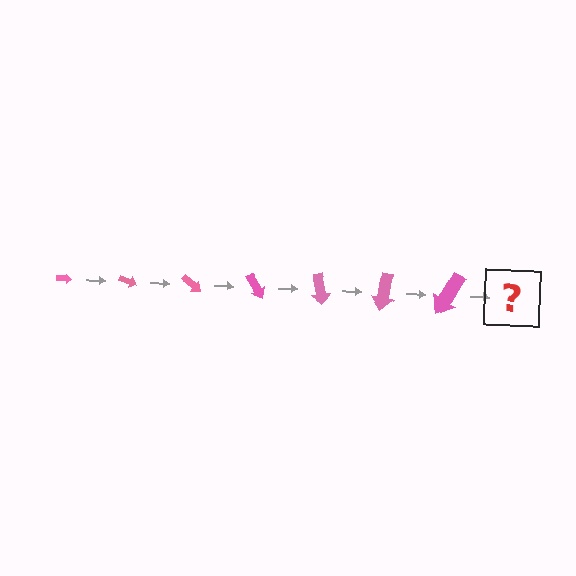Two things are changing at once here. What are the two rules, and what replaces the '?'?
The two rules are that the arrow grows larger each step and it rotates 20 degrees each step. The '?' should be an arrow, larger than the previous one and rotated 140 degrees from the start.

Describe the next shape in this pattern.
It should be an arrow, larger than the previous one and rotated 140 degrees from the start.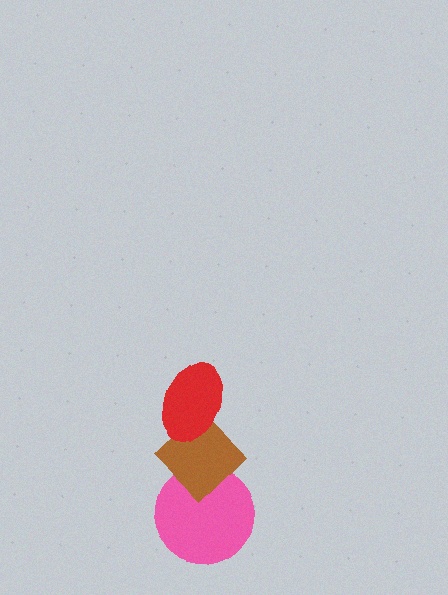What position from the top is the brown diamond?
The brown diamond is 2nd from the top.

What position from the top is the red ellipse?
The red ellipse is 1st from the top.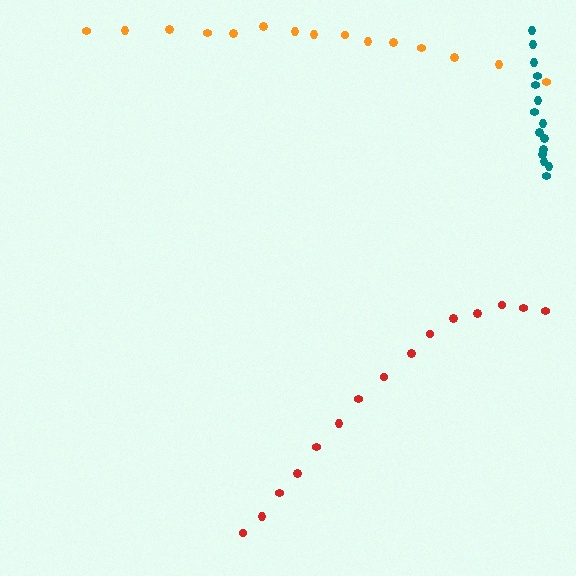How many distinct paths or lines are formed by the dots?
There are 3 distinct paths.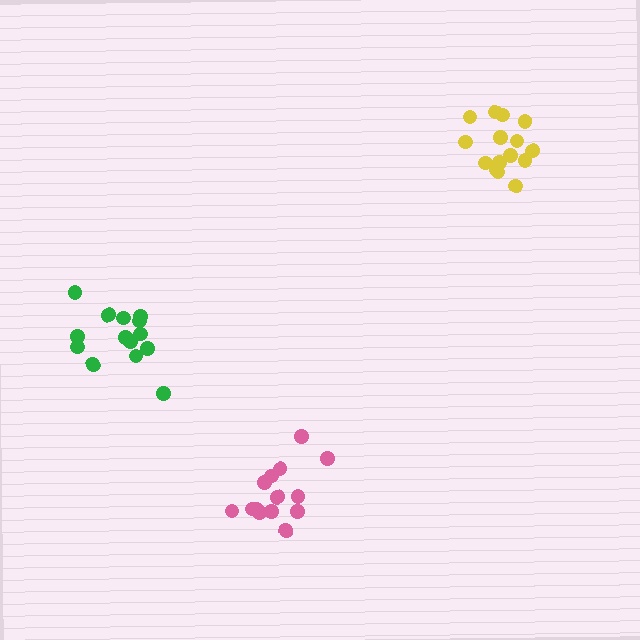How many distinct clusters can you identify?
There are 3 distinct clusters.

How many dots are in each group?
Group 1: 14 dots, Group 2: 15 dots, Group 3: 14 dots (43 total).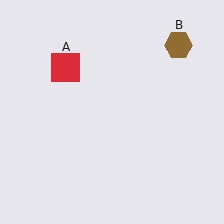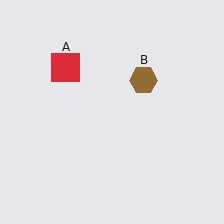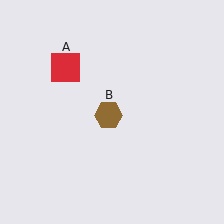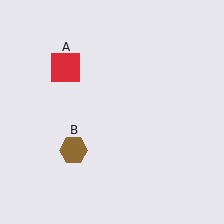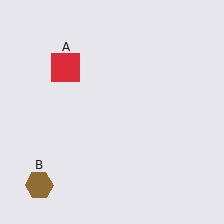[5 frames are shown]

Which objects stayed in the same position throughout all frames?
Red square (object A) remained stationary.